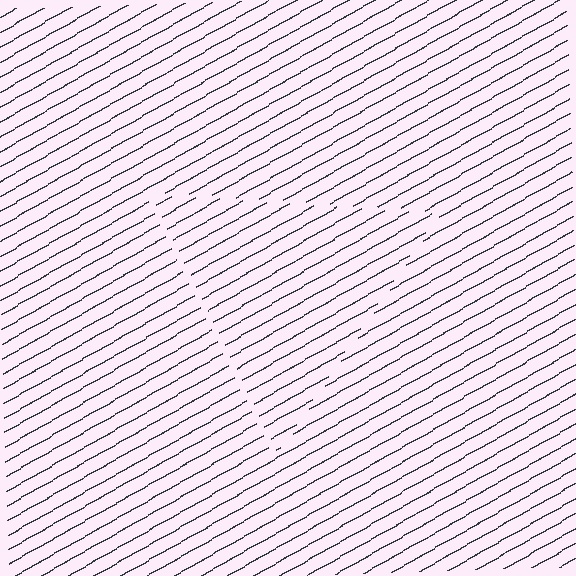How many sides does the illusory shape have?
3 sides — the line-ends trace a triangle.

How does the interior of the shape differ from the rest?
The interior of the shape contains the same grating, shifted by half a period — the contour is defined by the phase discontinuity where line-ends from the inner and outer gratings abut.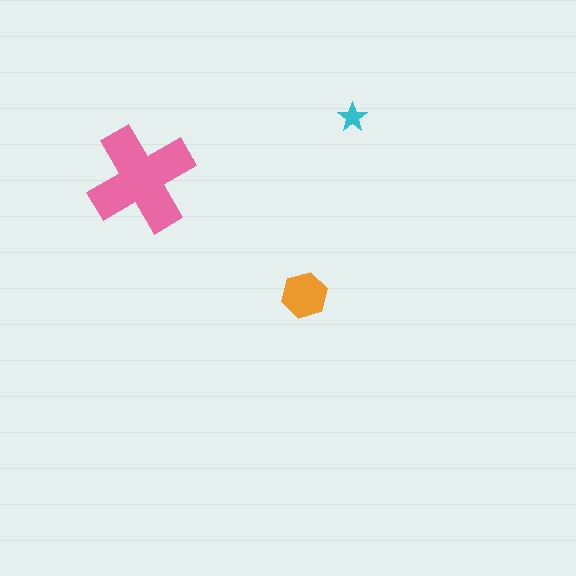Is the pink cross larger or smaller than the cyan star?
Larger.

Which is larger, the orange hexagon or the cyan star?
The orange hexagon.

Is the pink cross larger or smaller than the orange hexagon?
Larger.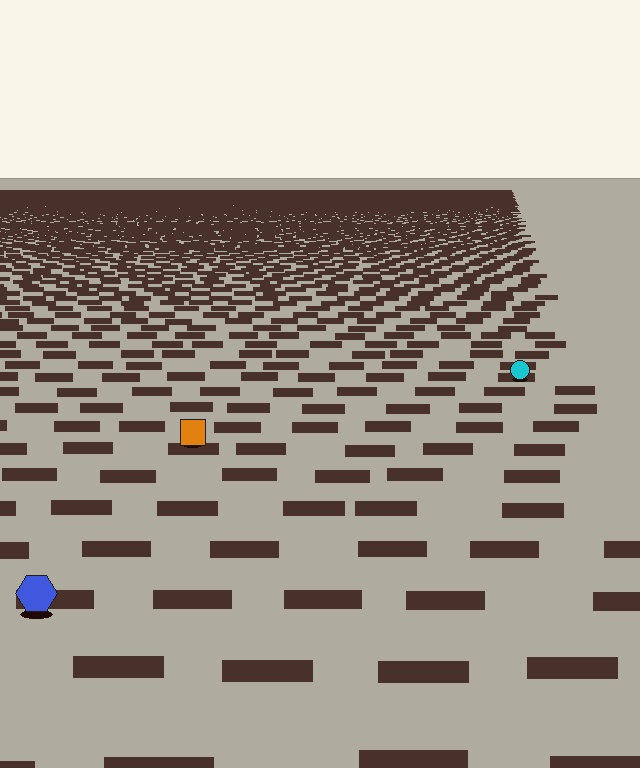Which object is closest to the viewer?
The blue hexagon is closest. The texture marks near it are larger and more spread out.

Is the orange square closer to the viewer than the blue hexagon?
No. The blue hexagon is closer — you can tell from the texture gradient: the ground texture is coarser near it.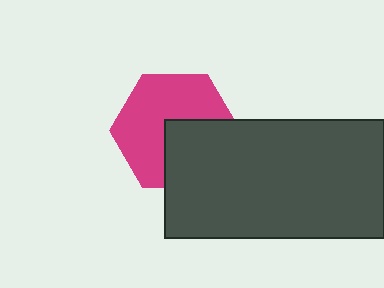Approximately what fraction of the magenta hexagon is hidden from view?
Roughly 38% of the magenta hexagon is hidden behind the dark gray rectangle.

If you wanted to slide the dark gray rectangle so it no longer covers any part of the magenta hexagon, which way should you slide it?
Slide it toward the lower-right — that is the most direct way to separate the two shapes.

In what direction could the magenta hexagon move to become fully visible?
The magenta hexagon could move toward the upper-left. That would shift it out from behind the dark gray rectangle entirely.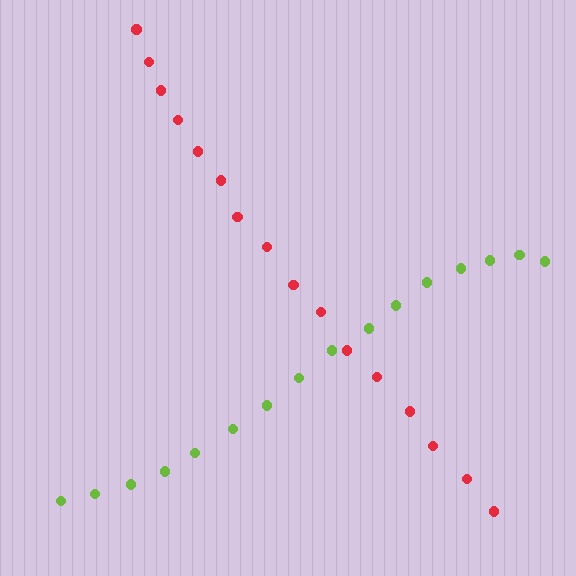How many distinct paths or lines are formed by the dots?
There are 2 distinct paths.